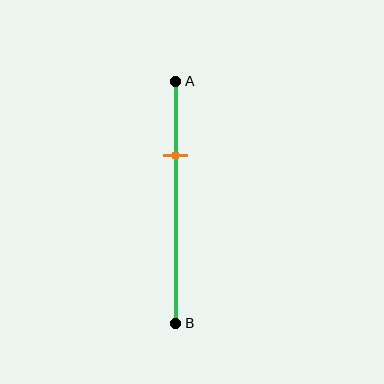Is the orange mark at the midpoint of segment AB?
No, the mark is at about 30% from A, not at the 50% midpoint.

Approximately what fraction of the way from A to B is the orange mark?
The orange mark is approximately 30% of the way from A to B.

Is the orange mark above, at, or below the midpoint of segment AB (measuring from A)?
The orange mark is above the midpoint of segment AB.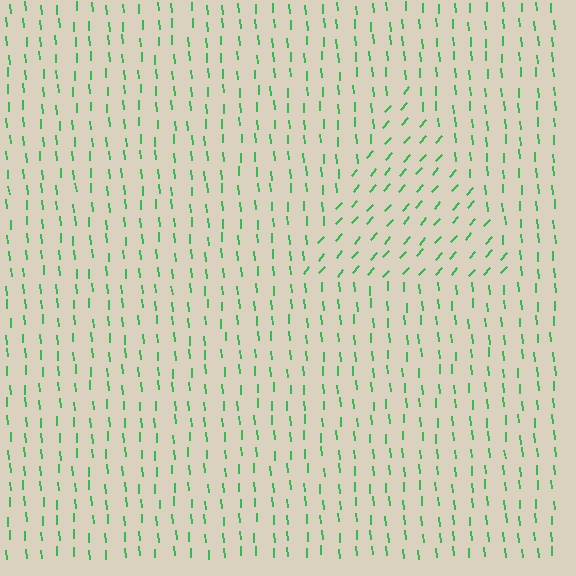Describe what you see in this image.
The image is filled with small green line segments. A triangle region in the image has lines oriented differently from the surrounding lines, creating a visible texture boundary.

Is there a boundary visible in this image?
Yes, there is a texture boundary formed by a change in line orientation.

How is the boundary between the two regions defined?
The boundary is defined purely by a change in line orientation (approximately 45 degrees difference). All lines are the same color and thickness.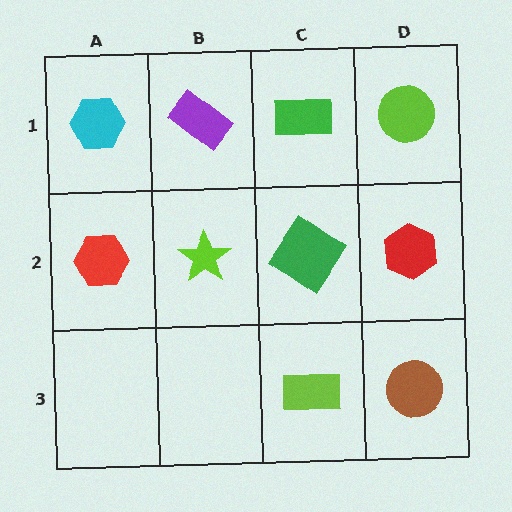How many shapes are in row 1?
4 shapes.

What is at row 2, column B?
A lime star.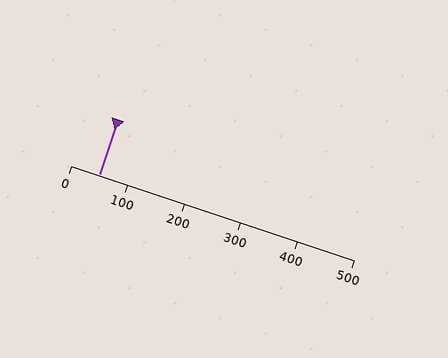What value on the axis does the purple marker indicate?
The marker indicates approximately 50.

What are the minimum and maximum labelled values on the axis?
The axis runs from 0 to 500.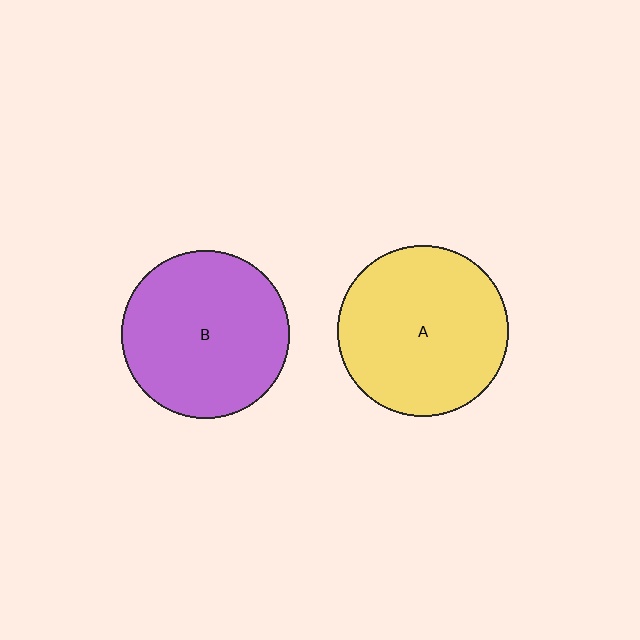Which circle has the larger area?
Circle A (yellow).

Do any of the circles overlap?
No, none of the circles overlap.